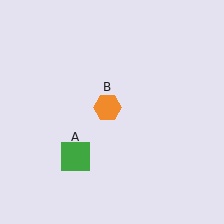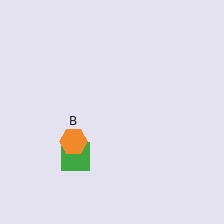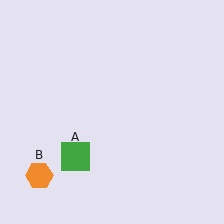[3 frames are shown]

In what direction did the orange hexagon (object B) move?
The orange hexagon (object B) moved down and to the left.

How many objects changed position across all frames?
1 object changed position: orange hexagon (object B).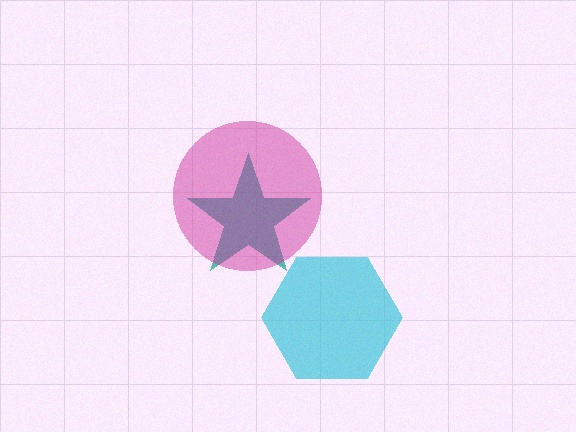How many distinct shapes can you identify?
There are 3 distinct shapes: a teal star, a magenta circle, a cyan hexagon.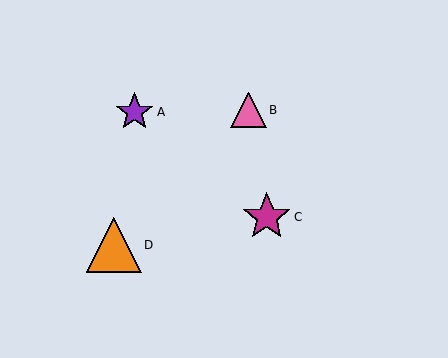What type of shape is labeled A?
Shape A is a purple star.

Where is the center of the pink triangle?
The center of the pink triangle is at (249, 110).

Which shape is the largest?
The orange triangle (labeled D) is the largest.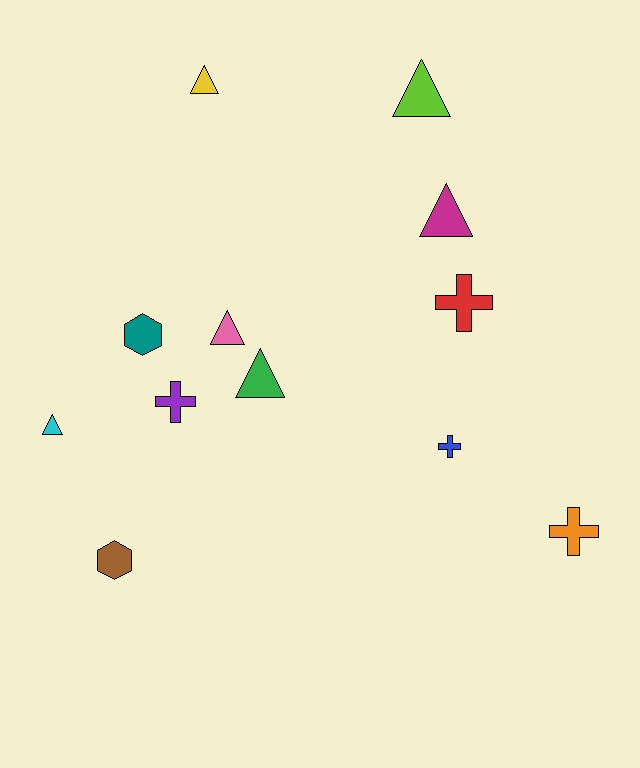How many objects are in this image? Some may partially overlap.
There are 12 objects.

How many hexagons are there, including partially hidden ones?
There are 2 hexagons.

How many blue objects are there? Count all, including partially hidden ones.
There is 1 blue object.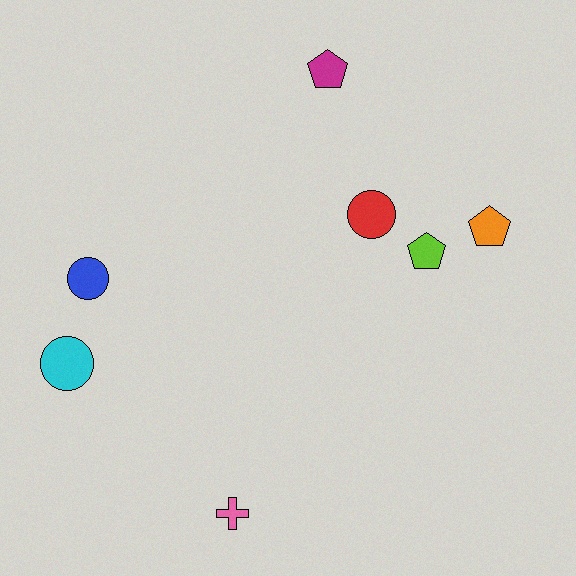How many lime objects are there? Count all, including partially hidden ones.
There is 1 lime object.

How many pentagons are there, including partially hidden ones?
There are 3 pentagons.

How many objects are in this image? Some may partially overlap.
There are 7 objects.